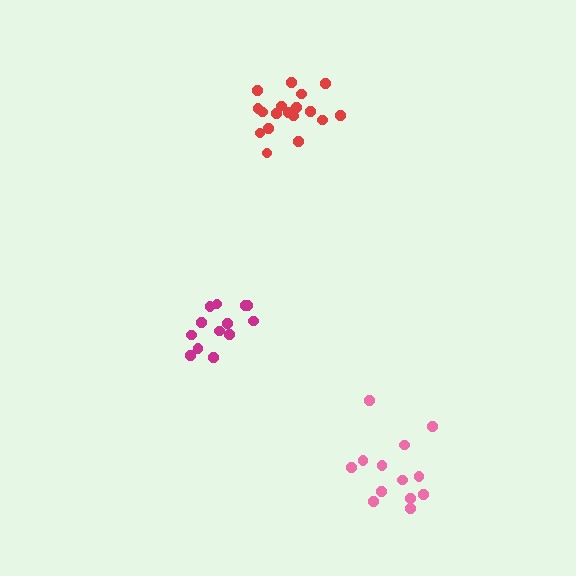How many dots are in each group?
Group 1: 13 dots, Group 2: 13 dots, Group 3: 18 dots (44 total).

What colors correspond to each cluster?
The clusters are colored: pink, magenta, red.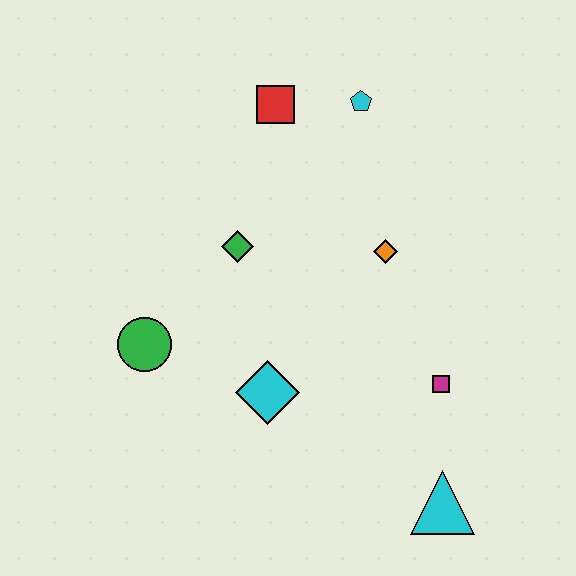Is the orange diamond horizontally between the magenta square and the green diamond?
Yes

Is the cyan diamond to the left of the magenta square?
Yes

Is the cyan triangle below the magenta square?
Yes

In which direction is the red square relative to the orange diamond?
The red square is above the orange diamond.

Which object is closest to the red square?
The cyan pentagon is closest to the red square.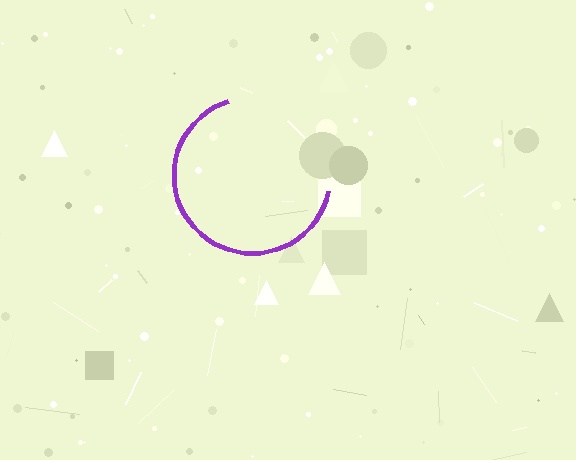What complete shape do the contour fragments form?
The contour fragments form a circle.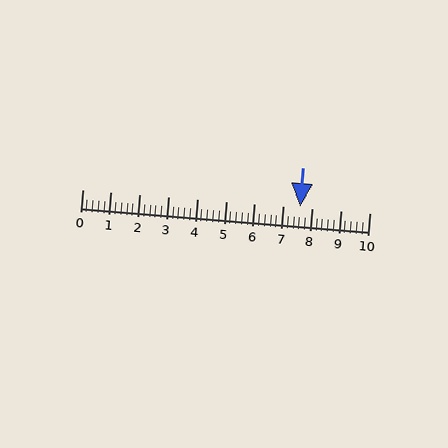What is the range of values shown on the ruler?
The ruler shows values from 0 to 10.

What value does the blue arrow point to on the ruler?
The blue arrow points to approximately 7.6.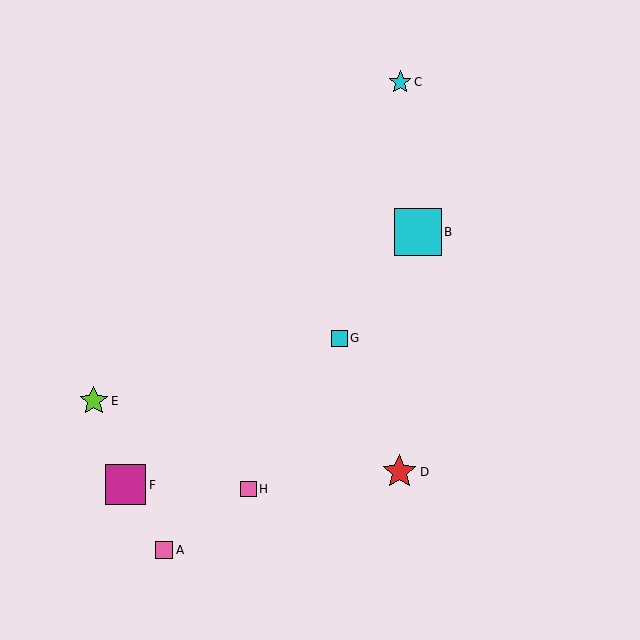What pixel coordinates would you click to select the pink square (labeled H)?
Click at (248, 489) to select the pink square H.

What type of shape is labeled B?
Shape B is a cyan square.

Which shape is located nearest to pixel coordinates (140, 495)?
The magenta square (labeled F) at (126, 485) is nearest to that location.